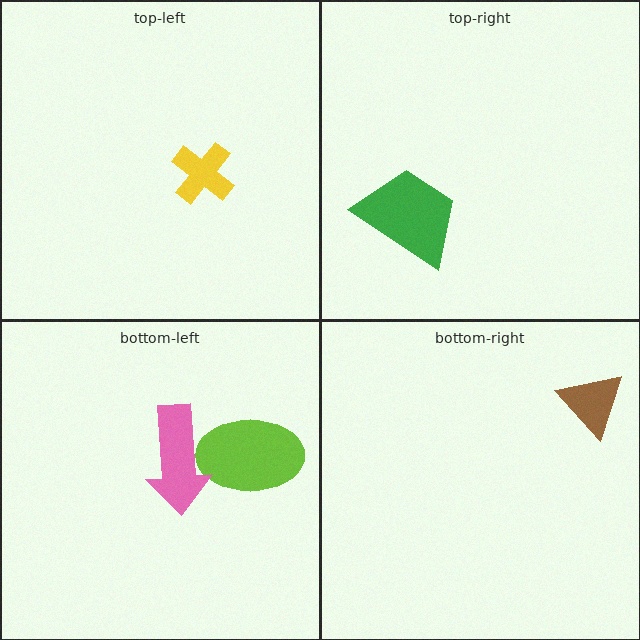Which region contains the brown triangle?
The bottom-right region.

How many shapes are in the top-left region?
1.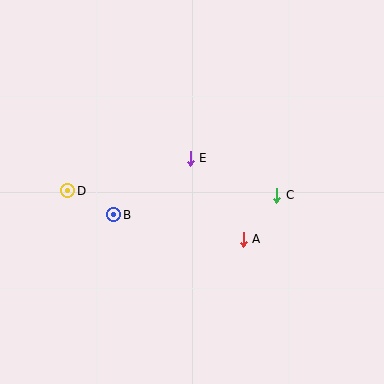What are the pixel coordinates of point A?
Point A is at (243, 239).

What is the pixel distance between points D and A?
The distance between D and A is 182 pixels.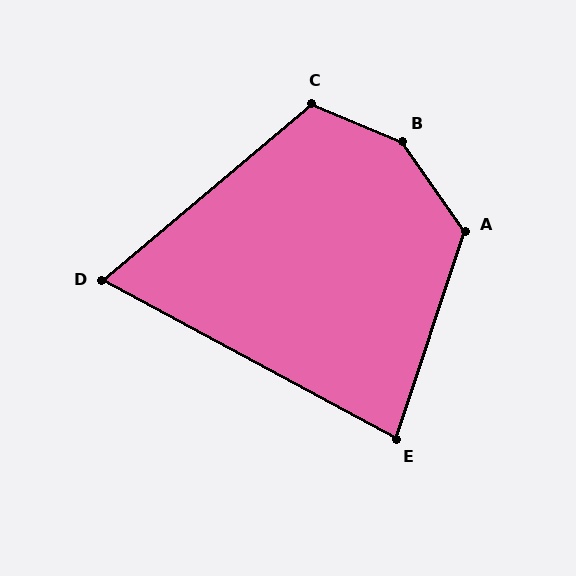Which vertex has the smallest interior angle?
D, at approximately 69 degrees.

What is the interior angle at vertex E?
Approximately 80 degrees (acute).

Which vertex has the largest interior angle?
B, at approximately 148 degrees.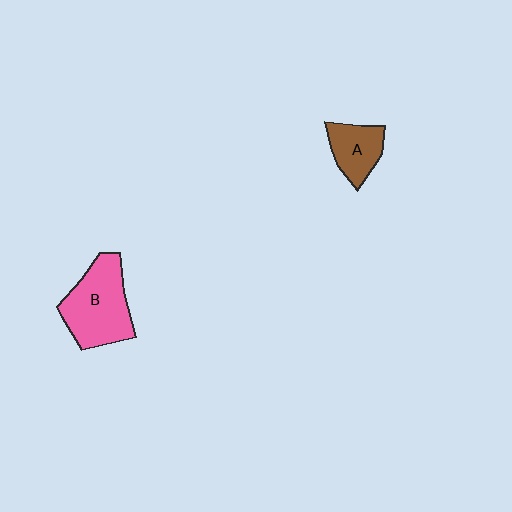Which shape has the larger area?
Shape B (pink).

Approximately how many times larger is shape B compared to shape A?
Approximately 1.9 times.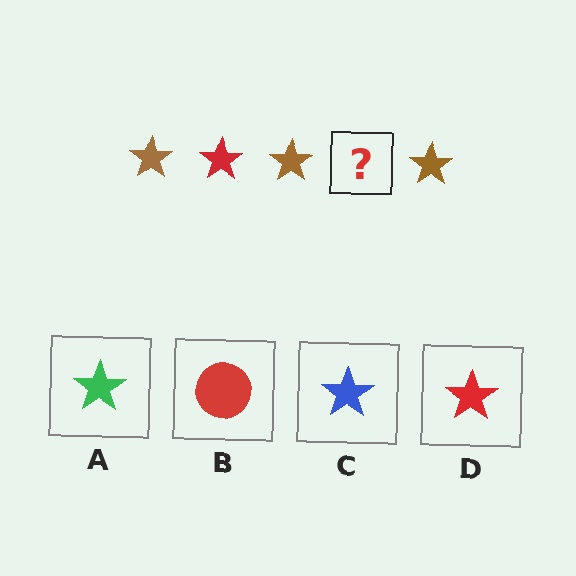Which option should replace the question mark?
Option D.